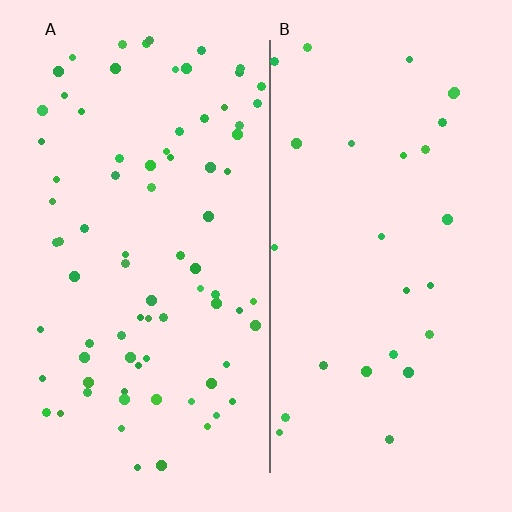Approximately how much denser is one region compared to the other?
Approximately 2.9× — region A over region B.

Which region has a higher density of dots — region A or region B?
A (the left).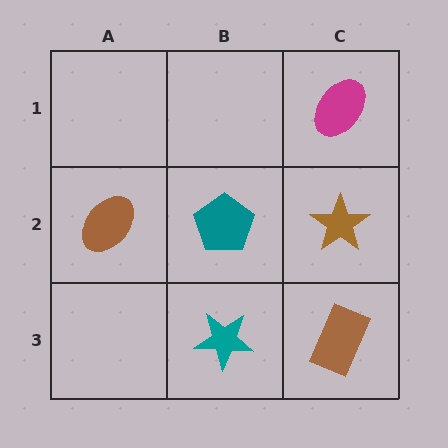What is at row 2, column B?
A teal pentagon.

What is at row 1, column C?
A magenta ellipse.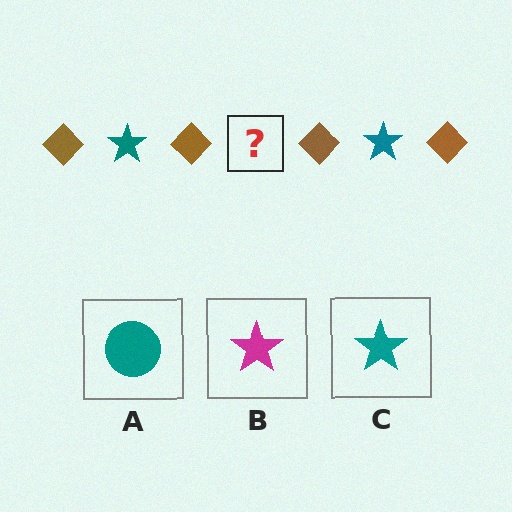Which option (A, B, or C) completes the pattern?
C.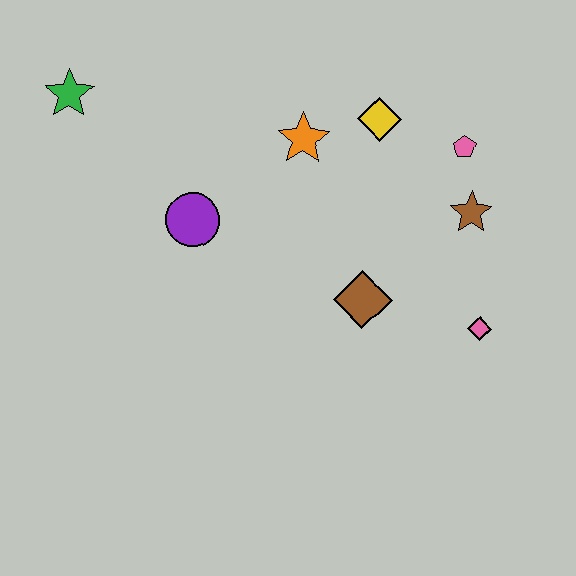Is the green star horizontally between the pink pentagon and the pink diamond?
No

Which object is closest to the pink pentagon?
The brown star is closest to the pink pentagon.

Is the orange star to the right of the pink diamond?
No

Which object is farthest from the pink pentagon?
The green star is farthest from the pink pentagon.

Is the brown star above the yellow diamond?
No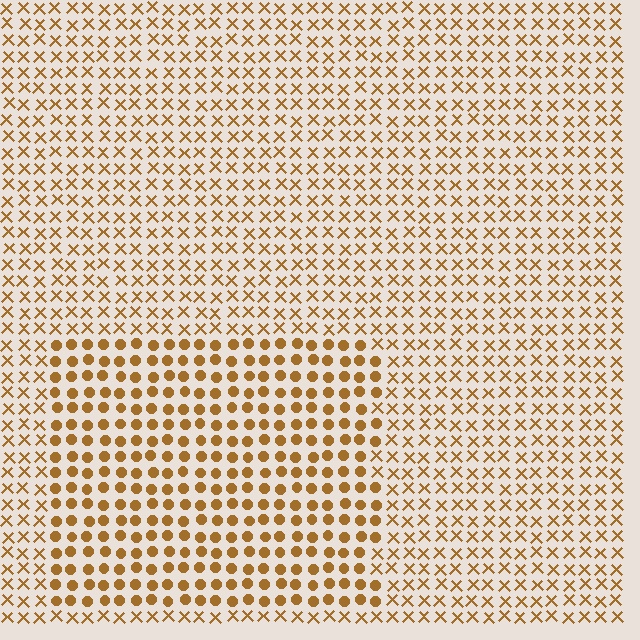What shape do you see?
I see a rectangle.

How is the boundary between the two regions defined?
The boundary is defined by a change in element shape: circles inside vs. X marks outside. All elements share the same color and spacing.